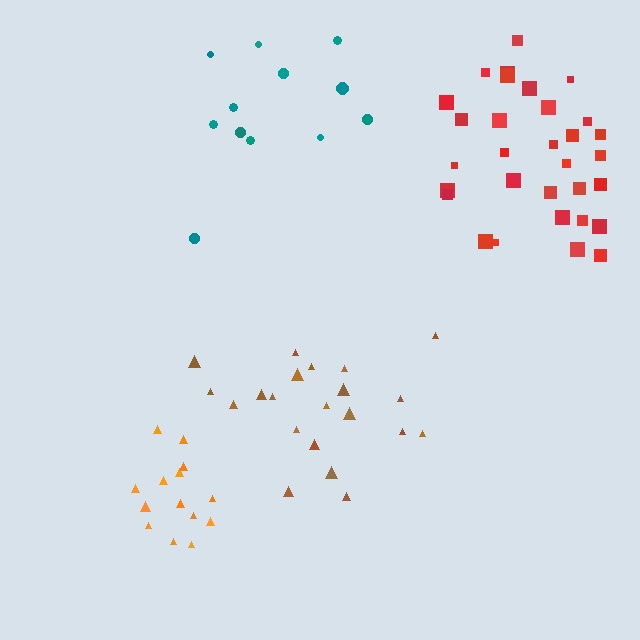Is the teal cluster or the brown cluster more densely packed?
Brown.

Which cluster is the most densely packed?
Orange.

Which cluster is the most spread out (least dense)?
Teal.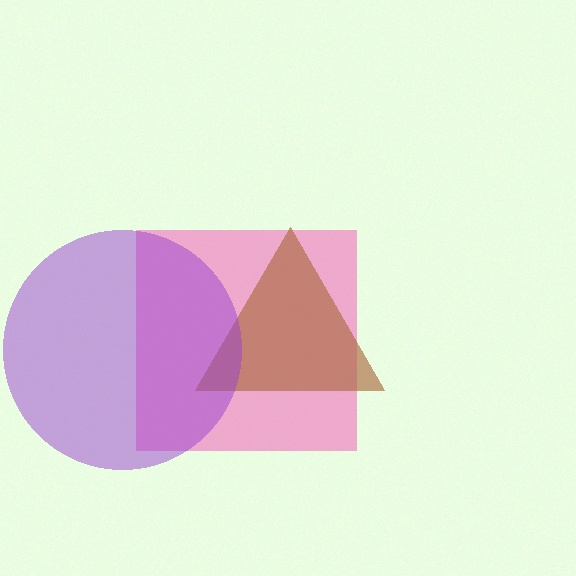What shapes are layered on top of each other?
The layered shapes are: a pink square, a brown triangle, a purple circle.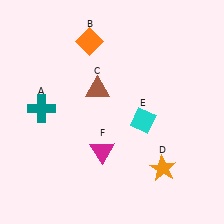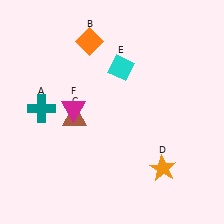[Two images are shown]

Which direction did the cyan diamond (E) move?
The cyan diamond (E) moved up.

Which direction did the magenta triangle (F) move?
The magenta triangle (F) moved up.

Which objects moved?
The objects that moved are: the brown triangle (C), the cyan diamond (E), the magenta triangle (F).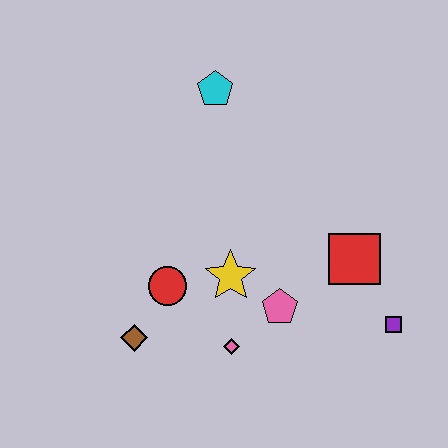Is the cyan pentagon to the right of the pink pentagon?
No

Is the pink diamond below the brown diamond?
Yes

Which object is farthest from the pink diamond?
The cyan pentagon is farthest from the pink diamond.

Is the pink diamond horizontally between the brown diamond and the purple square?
Yes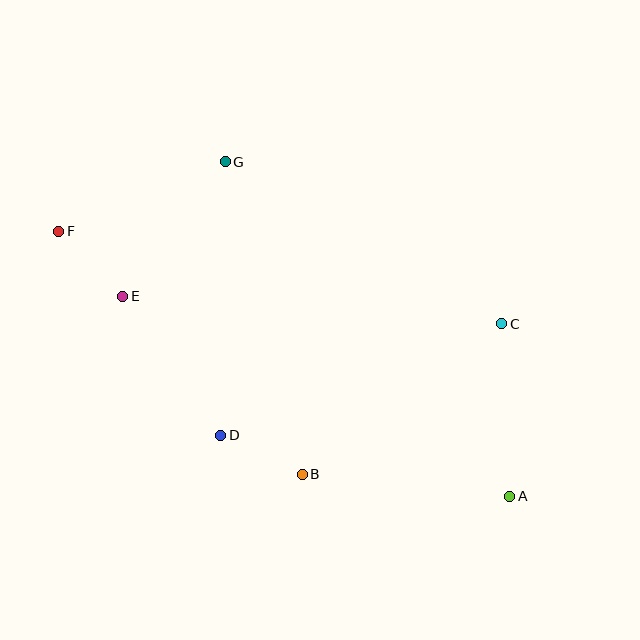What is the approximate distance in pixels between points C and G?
The distance between C and G is approximately 320 pixels.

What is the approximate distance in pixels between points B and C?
The distance between B and C is approximately 250 pixels.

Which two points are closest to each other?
Points B and D are closest to each other.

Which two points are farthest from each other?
Points A and F are farthest from each other.